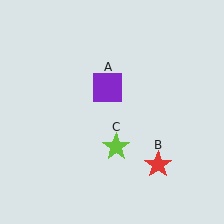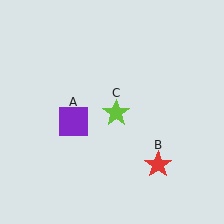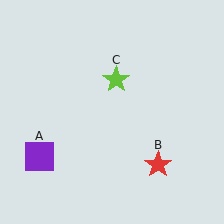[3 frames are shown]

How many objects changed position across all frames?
2 objects changed position: purple square (object A), lime star (object C).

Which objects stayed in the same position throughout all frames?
Red star (object B) remained stationary.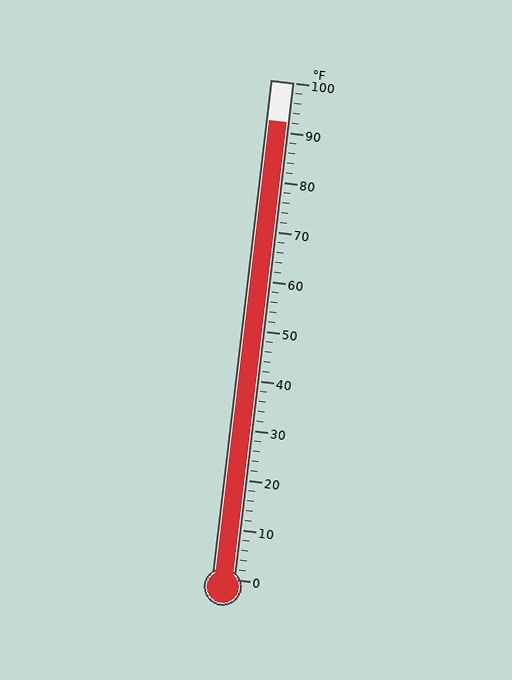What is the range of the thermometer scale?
The thermometer scale ranges from 0°F to 100°F.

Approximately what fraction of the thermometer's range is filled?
The thermometer is filled to approximately 90% of its range.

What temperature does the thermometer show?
The thermometer shows approximately 92°F.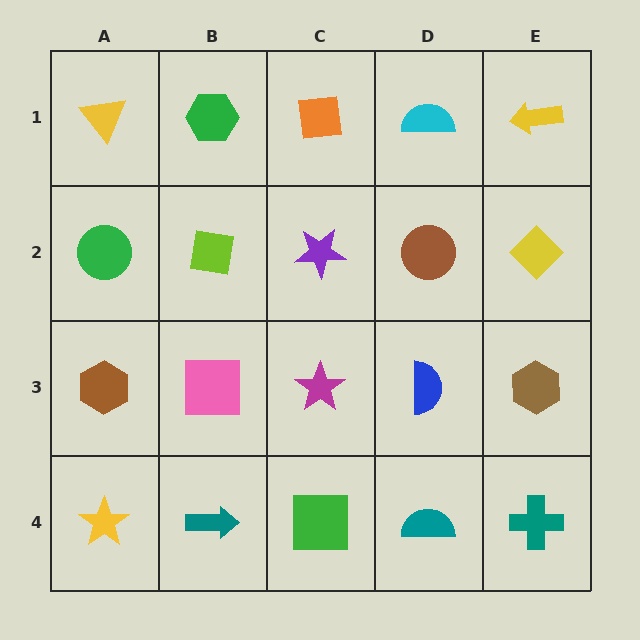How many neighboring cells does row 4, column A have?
2.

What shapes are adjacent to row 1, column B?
A lime square (row 2, column B), a yellow triangle (row 1, column A), an orange square (row 1, column C).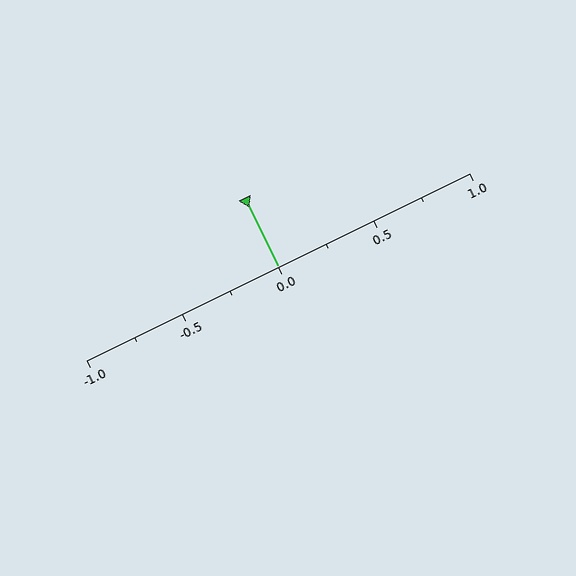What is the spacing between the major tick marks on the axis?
The major ticks are spaced 0.5 apart.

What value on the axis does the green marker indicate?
The marker indicates approximately 0.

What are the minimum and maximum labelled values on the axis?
The axis runs from -1.0 to 1.0.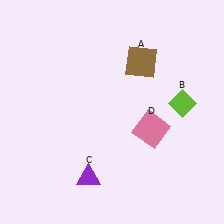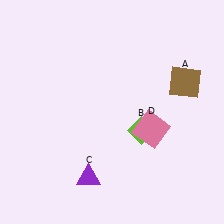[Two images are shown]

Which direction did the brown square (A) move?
The brown square (A) moved right.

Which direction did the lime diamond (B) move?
The lime diamond (B) moved left.